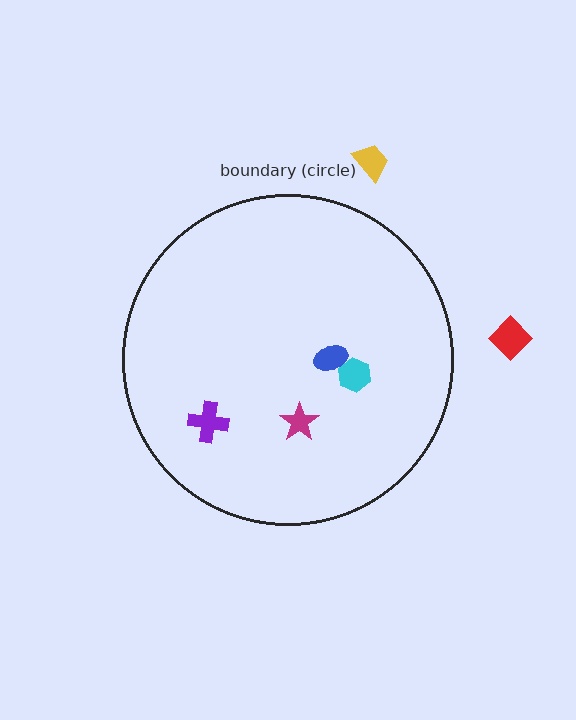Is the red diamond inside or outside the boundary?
Outside.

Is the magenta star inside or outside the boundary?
Inside.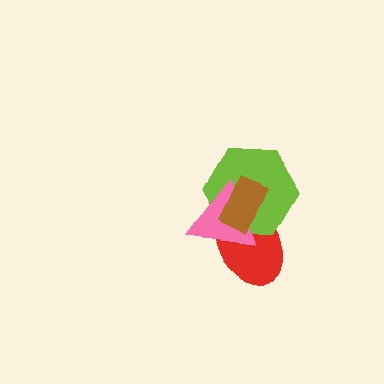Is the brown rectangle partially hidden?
No, no other shape covers it.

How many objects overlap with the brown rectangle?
3 objects overlap with the brown rectangle.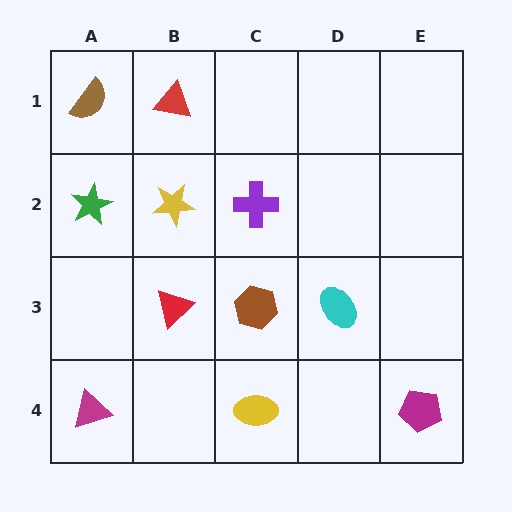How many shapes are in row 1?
2 shapes.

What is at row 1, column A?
A brown semicircle.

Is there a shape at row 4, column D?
No, that cell is empty.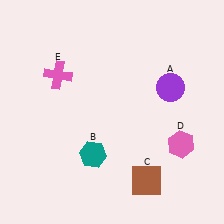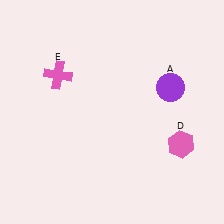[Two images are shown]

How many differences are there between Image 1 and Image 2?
There are 2 differences between the two images.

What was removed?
The teal hexagon (B), the brown square (C) were removed in Image 2.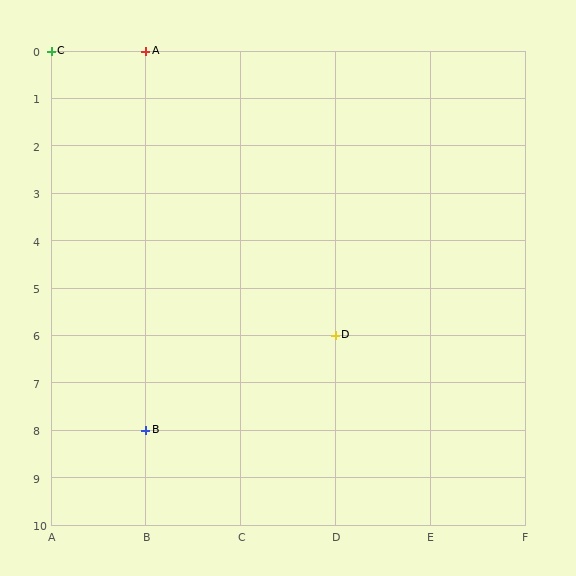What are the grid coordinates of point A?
Point A is at grid coordinates (B, 0).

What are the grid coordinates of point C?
Point C is at grid coordinates (A, 0).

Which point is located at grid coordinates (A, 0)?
Point C is at (A, 0).